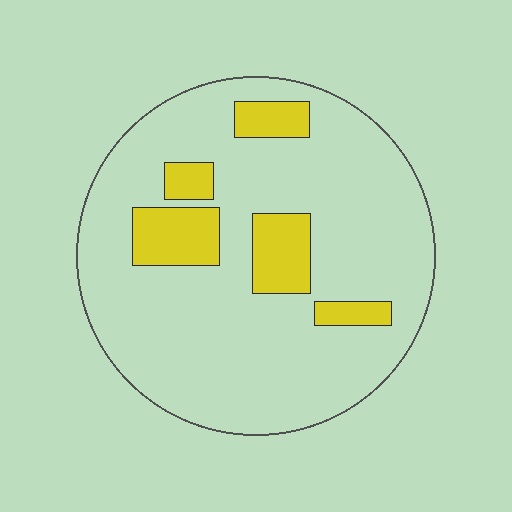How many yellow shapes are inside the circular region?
5.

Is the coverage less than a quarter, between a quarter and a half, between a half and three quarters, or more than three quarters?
Less than a quarter.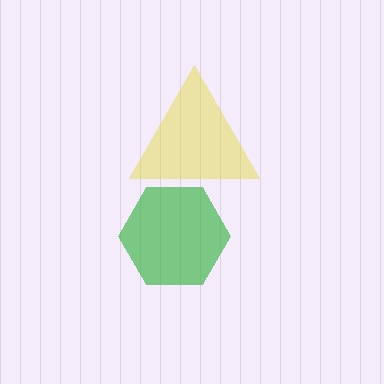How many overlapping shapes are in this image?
There are 2 overlapping shapes in the image.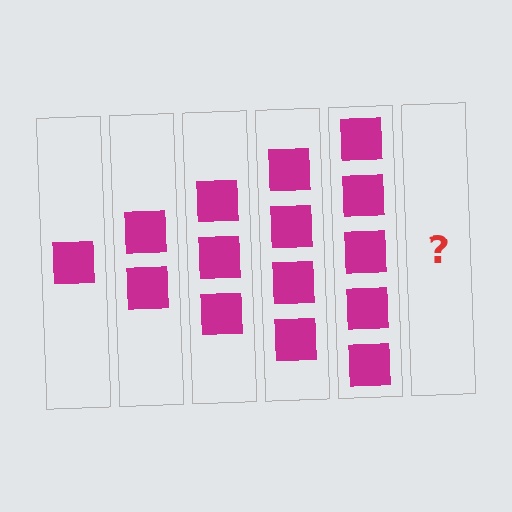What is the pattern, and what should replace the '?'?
The pattern is that each step adds one more square. The '?' should be 6 squares.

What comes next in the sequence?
The next element should be 6 squares.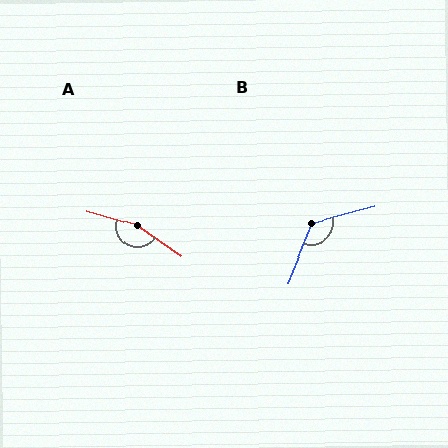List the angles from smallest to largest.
B (127°), A (161°).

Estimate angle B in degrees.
Approximately 127 degrees.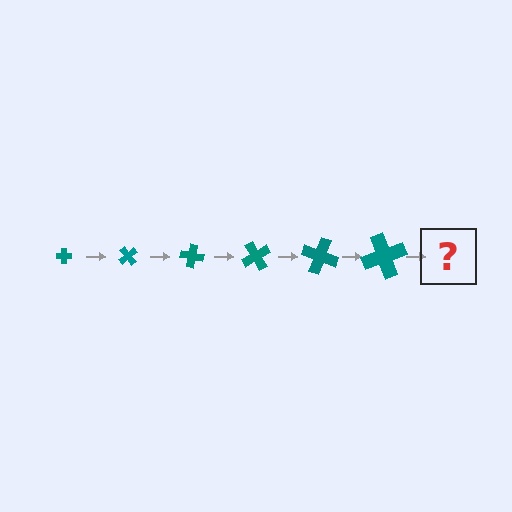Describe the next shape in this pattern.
It should be a cross, larger than the previous one and rotated 300 degrees from the start.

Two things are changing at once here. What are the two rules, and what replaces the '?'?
The two rules are that the cross grows larger each step and it rotates 50 degrees each step. The '?' should be a cross, larger than the previous one and rotated 300 degrees from the start.